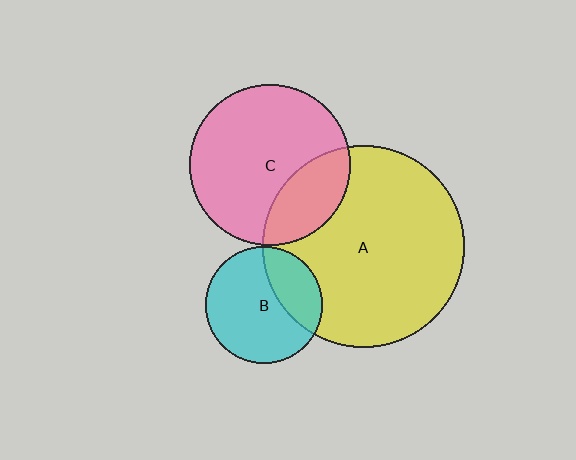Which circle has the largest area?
Circle A (yellow).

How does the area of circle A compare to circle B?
Approximately 3.0 times.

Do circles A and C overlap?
Yes.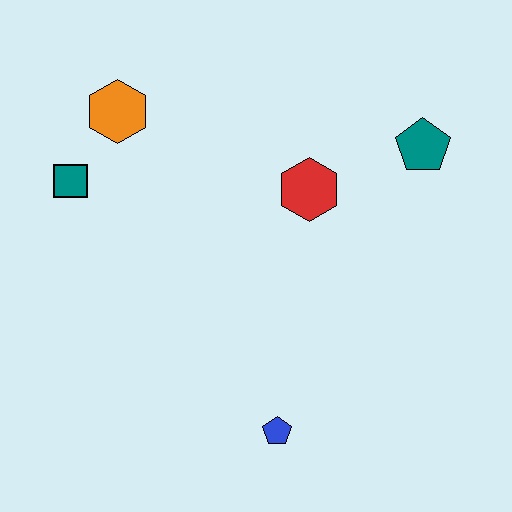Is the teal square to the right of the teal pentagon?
No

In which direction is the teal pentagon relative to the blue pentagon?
The teal pentagon is above the blue pentagon.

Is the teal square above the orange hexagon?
No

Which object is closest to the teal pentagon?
The red hexagon is closest to the teal pentagon.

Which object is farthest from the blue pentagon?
The orange hexagon is farthest from the blue pentagon.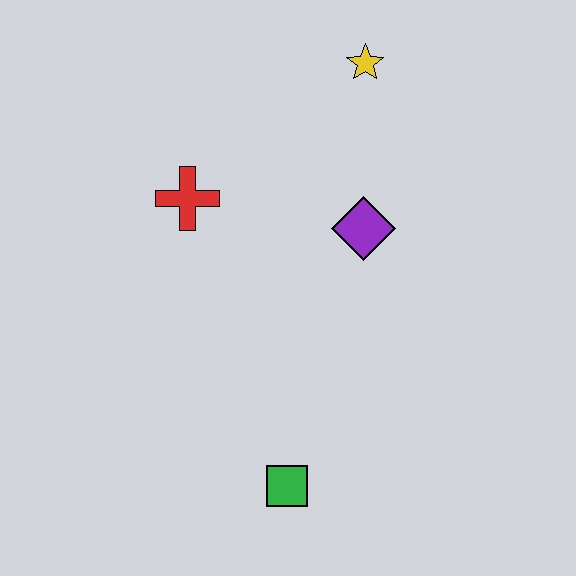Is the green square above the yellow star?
No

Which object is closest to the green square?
The purple diamond is closest to the green square.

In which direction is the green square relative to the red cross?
The green square is below the red cross.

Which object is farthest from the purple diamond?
The green square is farthest from the purple diamond.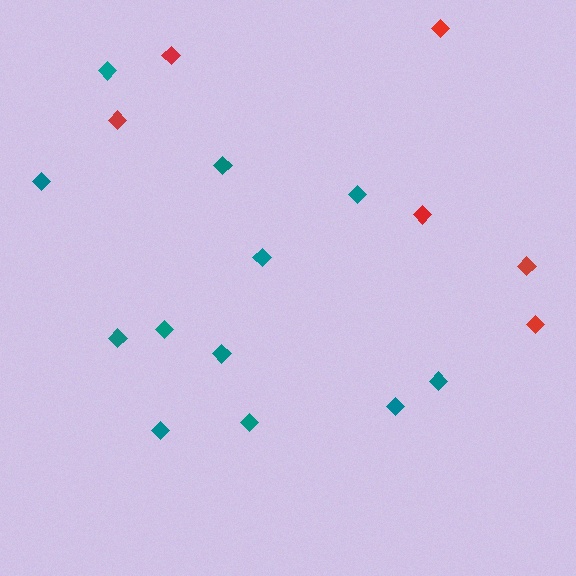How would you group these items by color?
There are 2 groups: one group of teal diamonds (12) and one group of red diamonds (6).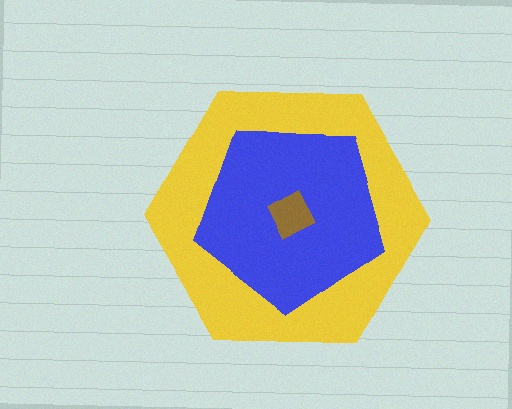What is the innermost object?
The brown diamond.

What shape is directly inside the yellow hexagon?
The blue pentagon.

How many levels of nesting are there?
3.